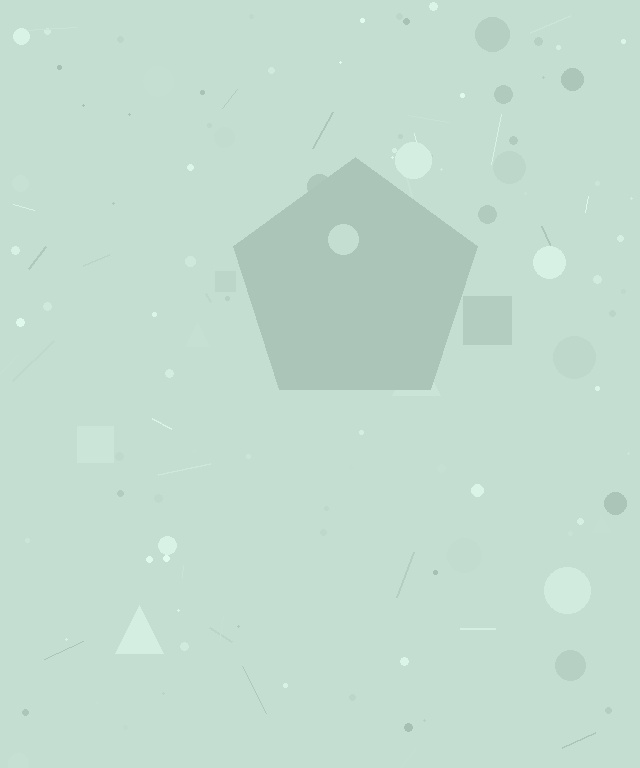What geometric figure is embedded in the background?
A pentagon is embedded in the background.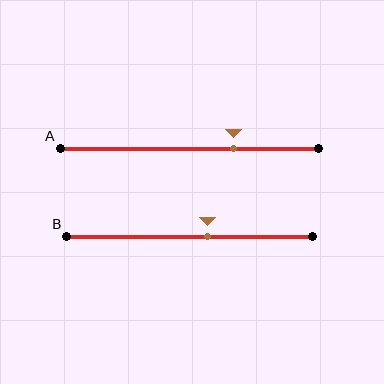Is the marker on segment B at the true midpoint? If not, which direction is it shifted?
No, the marker on segment B is shifted to the right by about 7% of the segment length.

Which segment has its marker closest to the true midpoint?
Segment B has its marker closest to the true midpoint.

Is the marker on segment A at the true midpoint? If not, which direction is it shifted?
No, the marker on segment A is shifted to the right by about 17% of the segment length.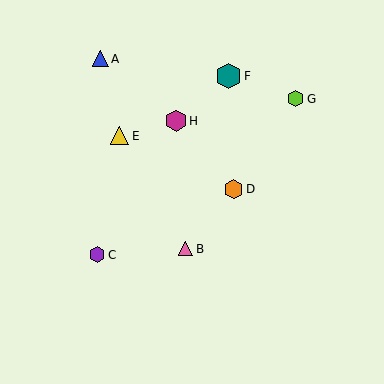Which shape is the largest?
The teal hexagon (labeled F) is the largest.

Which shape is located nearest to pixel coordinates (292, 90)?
The lime hexagon (labeled G) at (296, 99) is nearest to that location.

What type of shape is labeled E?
Shape E is a yellow triangle.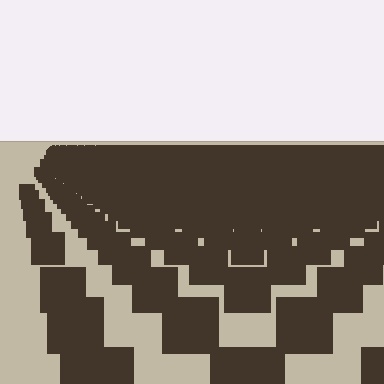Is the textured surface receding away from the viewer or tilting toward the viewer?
The surface is receding away from the viewer. Texture elements get smaller and denser toward the top.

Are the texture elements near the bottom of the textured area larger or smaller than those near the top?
Larger. Near the bottom, elements are closer to the viewer and appear at a bigger on-screen size.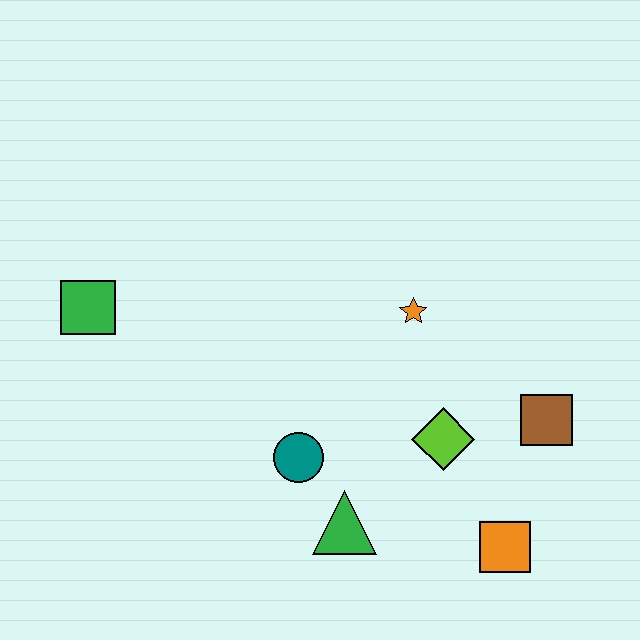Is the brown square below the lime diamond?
No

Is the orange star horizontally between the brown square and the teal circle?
Yes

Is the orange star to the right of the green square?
Yes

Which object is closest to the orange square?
The lime diamond is closest to the orange square.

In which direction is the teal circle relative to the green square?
The teal circle is to the right of the green square.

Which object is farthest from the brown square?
The green square is farthest from the brown square.